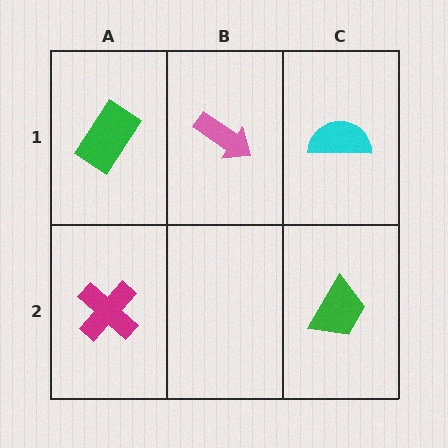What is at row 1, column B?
A pink arrow.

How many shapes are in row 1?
3 shapes.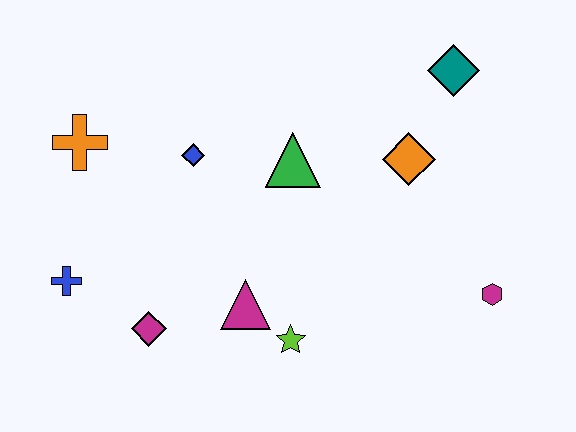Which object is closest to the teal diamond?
The orange diamond is closest to the teal diamond.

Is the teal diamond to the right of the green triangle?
Yes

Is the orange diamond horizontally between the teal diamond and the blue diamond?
Yes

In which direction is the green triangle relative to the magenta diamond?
The green triangle is above the magenta diamond.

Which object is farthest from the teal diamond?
The blue cross is farthest from the teal diamond.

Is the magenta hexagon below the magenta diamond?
No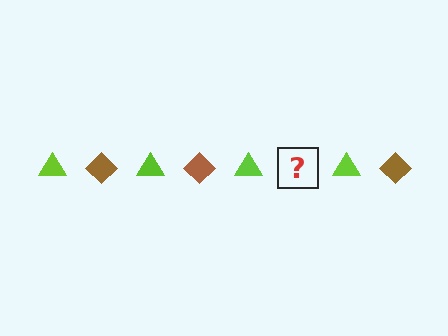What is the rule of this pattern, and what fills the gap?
The rule is that the pattern alternates between lime triangle and brown diamond. The gap should be filled with a brown diamond.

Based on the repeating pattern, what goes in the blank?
The blank should be a brown diamond.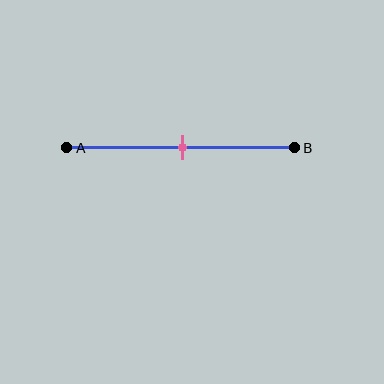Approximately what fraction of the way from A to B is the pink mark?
The pink mark is approximately 50% of the way from A to B.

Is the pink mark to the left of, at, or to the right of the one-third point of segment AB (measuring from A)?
The pink mark is to the right of the one-third point of segment AB.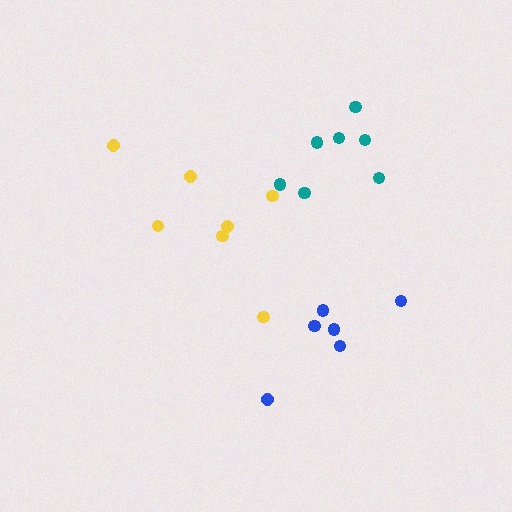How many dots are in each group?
Group 1: 7 dots, Group 2: 6 dots, Group 3: 7 dots (20 total).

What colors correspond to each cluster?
The clusters are colored: teal, blue, yellow.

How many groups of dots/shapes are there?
There are 3 groups.